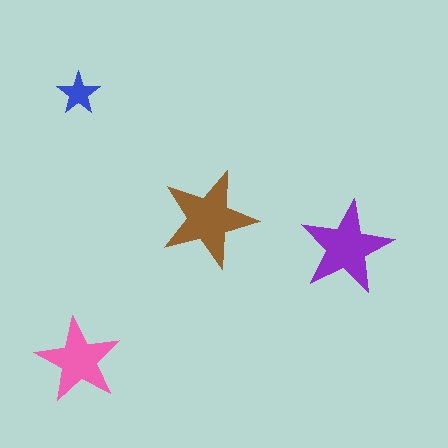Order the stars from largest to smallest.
the brown one, the purple one, the pink one, the blue one.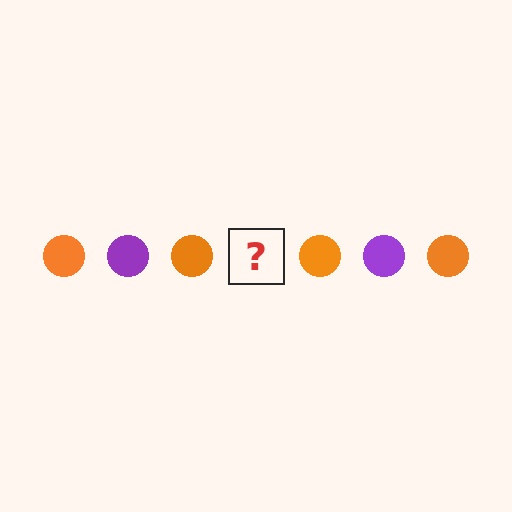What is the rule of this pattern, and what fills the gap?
The rule is that the pattern cycles through orange, purple circles. The gap should be filled with a purple circle.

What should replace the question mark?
The question mark should be replaced with a purple circle.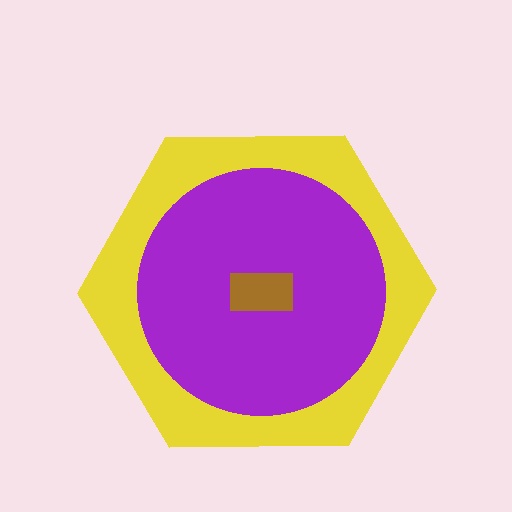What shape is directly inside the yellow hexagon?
The purple circle.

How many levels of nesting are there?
3.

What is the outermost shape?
The yellow hexagon.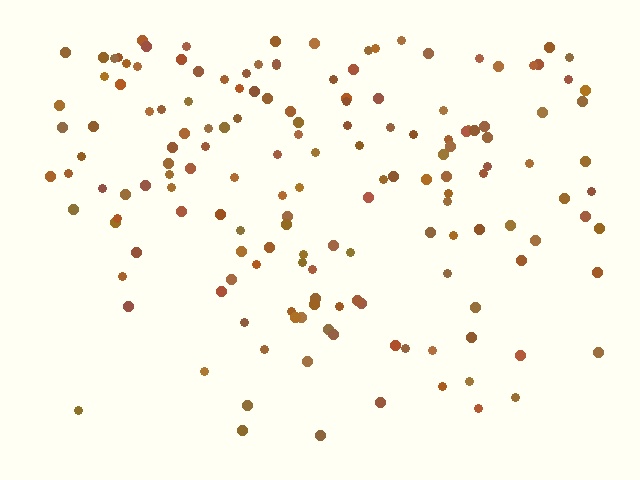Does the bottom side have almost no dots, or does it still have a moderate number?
Still a moderate number, just noticeably fewer than the top.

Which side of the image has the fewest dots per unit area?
The bottom.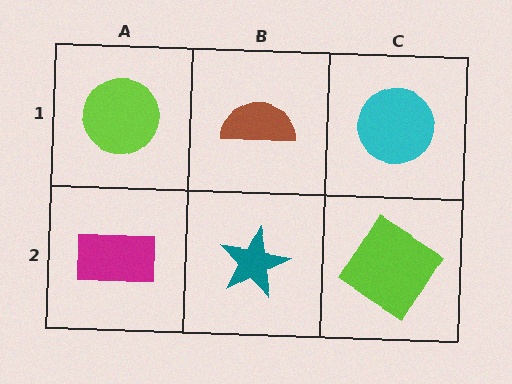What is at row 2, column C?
A lime diamond.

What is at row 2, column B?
A teal star.